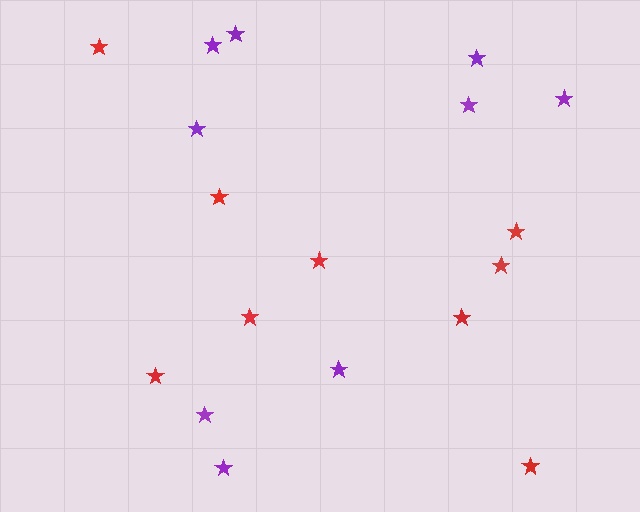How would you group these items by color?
There are 2 groups: one group of red stars (9) and one group of purple stars (9).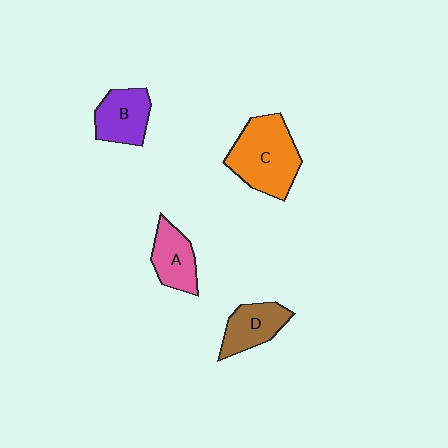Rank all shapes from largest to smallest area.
From largest to smallest: C (orange), B (purple), D (brown), A (pink).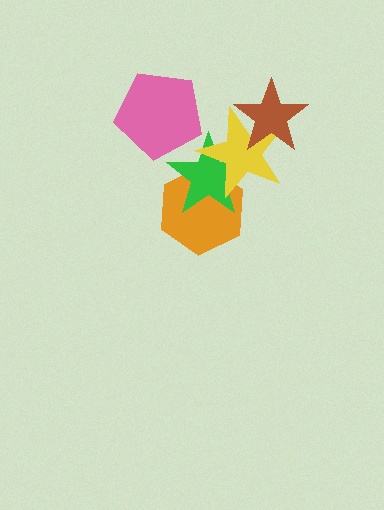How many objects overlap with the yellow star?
3 objects overlap with the yellow star.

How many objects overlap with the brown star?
1 object overlaps with the brown star.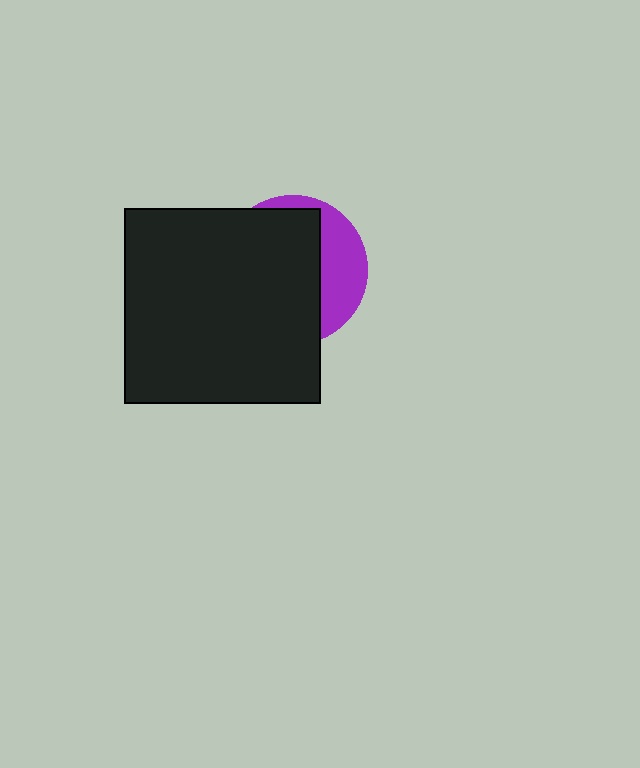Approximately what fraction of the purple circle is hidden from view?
Roughly 70% of the purple circle is hidden behind the black square.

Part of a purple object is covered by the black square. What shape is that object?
It is a circle.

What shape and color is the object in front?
The object in front is a black square.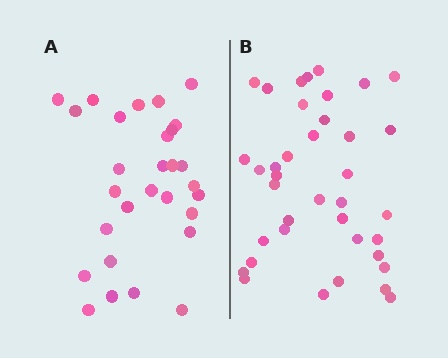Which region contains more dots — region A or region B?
Region B (the right region) has more dots.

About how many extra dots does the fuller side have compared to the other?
Region B has roughly 8 or so more dots than region A.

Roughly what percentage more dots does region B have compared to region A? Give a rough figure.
About 30% more.